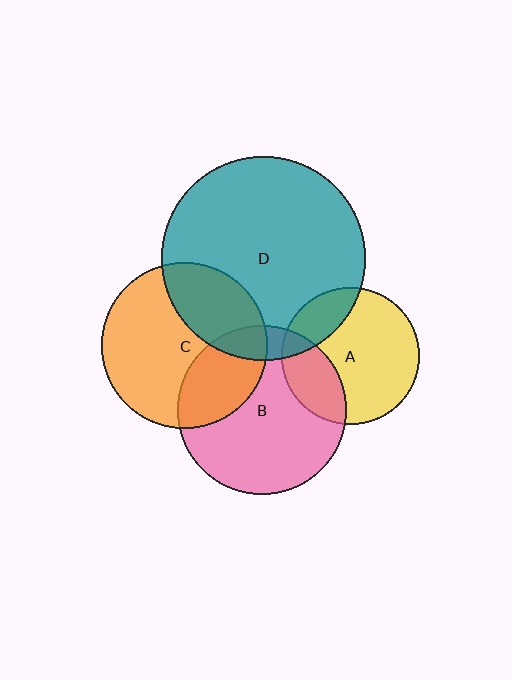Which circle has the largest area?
Circle D (teal).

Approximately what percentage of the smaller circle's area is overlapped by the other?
Approximately 30%.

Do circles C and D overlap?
Yes.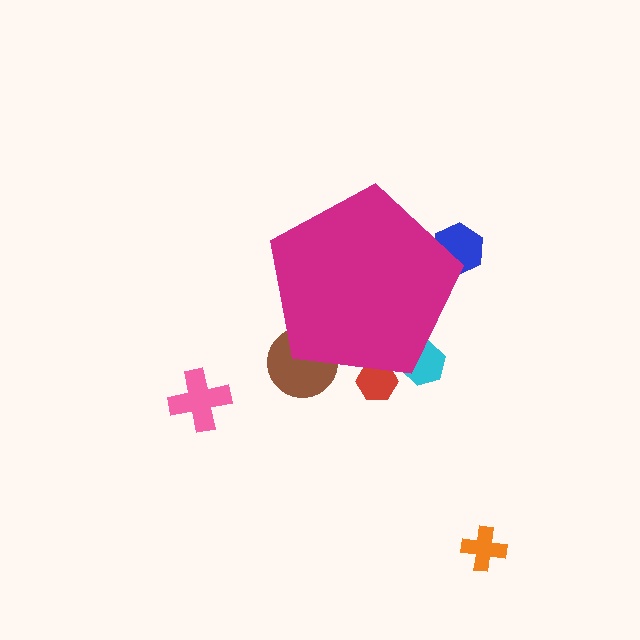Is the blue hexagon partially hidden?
Yes, the blue hexagon is partially hidden behind the magenta pentagon.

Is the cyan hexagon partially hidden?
Yes, the cyan hexagon is partially hidden behind the magenta pentagon.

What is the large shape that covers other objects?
A magenta pentagon.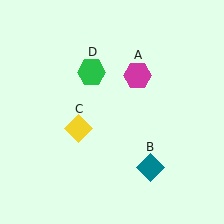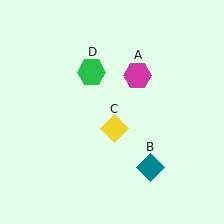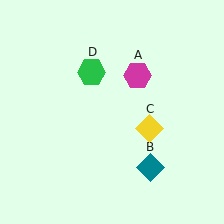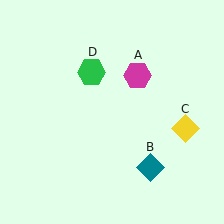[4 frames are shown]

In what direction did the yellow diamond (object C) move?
The yellow diamond (object C) moved right.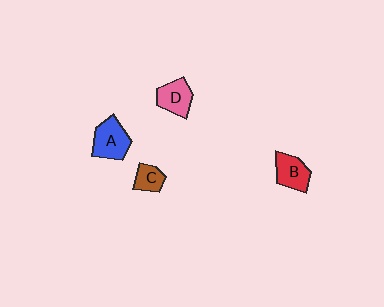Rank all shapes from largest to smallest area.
From largest to smallest: A (blue), D (pink), B (red), C (brown).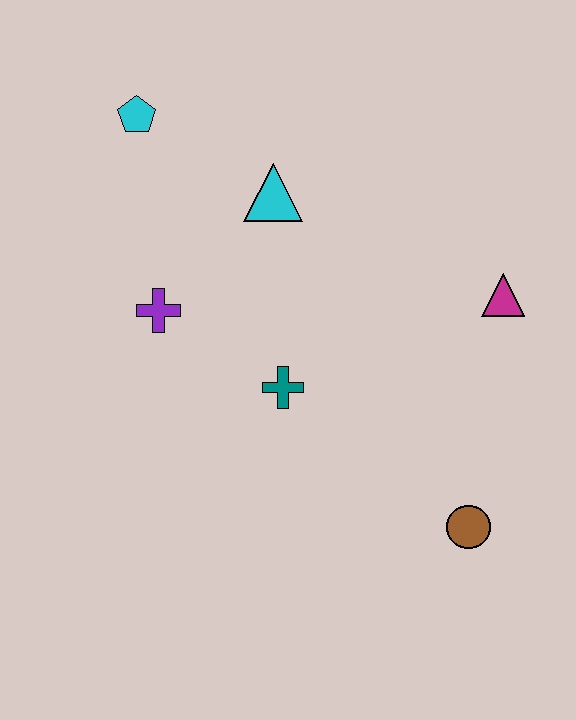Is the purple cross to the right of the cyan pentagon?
Yes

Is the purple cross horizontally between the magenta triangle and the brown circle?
No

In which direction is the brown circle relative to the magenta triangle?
The brown circle is below the magenta triangle.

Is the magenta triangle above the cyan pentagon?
No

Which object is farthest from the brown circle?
The cyan pentagon is farthest from the brown circle.